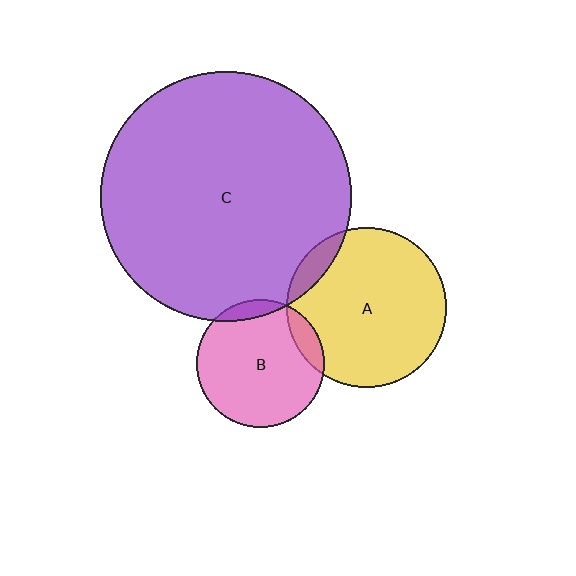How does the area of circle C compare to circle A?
Approximately 2.5 times.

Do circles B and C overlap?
Yes.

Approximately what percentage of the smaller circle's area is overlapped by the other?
Approximately 10%.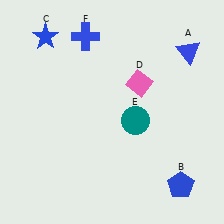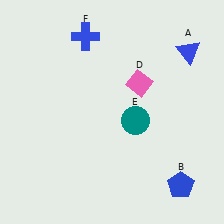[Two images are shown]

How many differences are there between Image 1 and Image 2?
There is 1 difference between the two images.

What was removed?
The blue star (C) was removed in Image 2.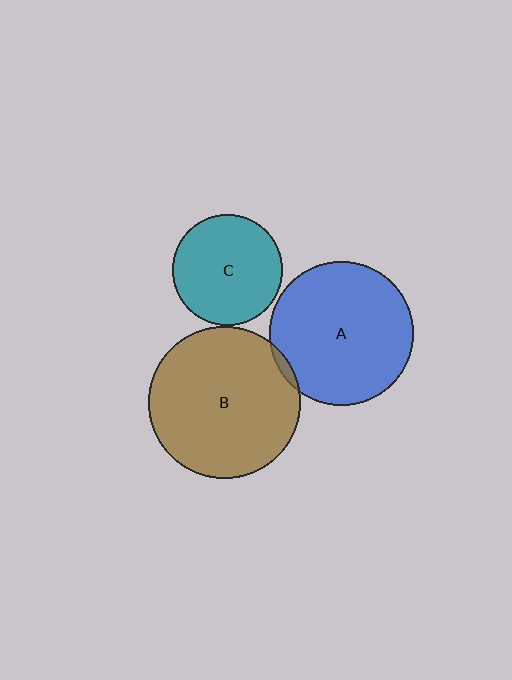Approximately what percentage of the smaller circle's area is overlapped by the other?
Approximately 5%.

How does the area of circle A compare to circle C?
Approximately 1.7 times.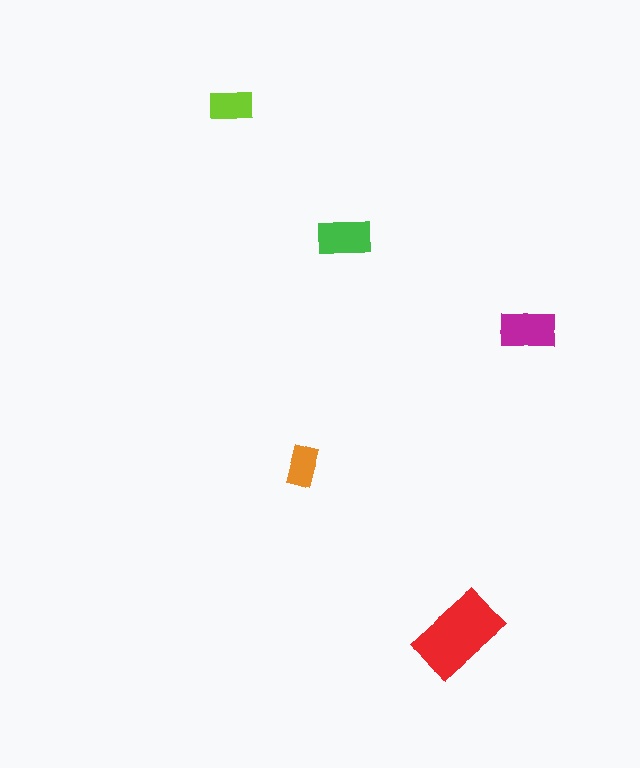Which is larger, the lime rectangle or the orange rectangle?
The lime one.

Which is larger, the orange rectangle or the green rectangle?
The green one.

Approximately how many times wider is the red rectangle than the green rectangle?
About 1.5 times wider.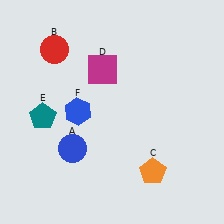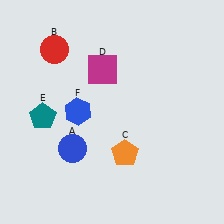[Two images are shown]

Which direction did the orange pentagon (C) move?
The orange pentagon (C) moved left.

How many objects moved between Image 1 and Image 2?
1 object moved between the two images.